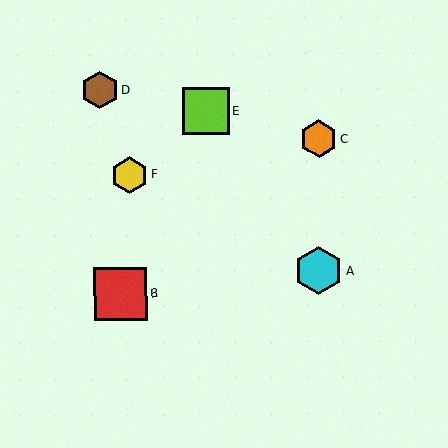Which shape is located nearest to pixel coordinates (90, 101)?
The brown hexagon (labeled D) at (100, 90) is nearest to that location.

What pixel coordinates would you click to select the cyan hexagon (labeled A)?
Click at (319, 271) to select the cyan hexagon A.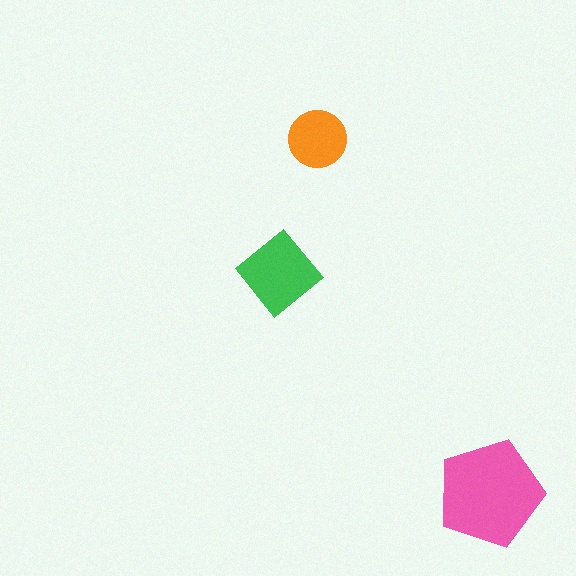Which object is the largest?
The pink pentagon.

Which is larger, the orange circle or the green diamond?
The green diamond.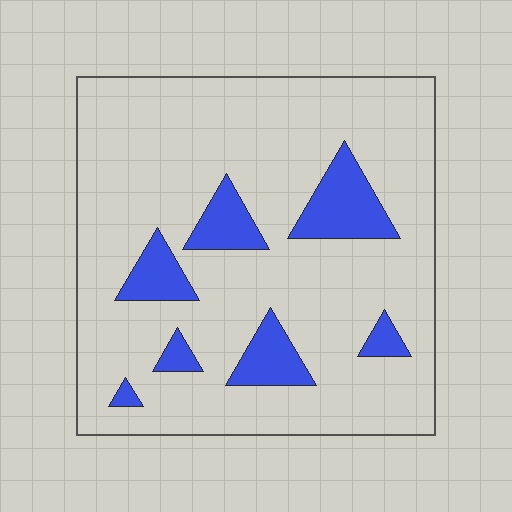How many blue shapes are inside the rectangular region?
7.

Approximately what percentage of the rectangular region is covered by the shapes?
Approximately 15%.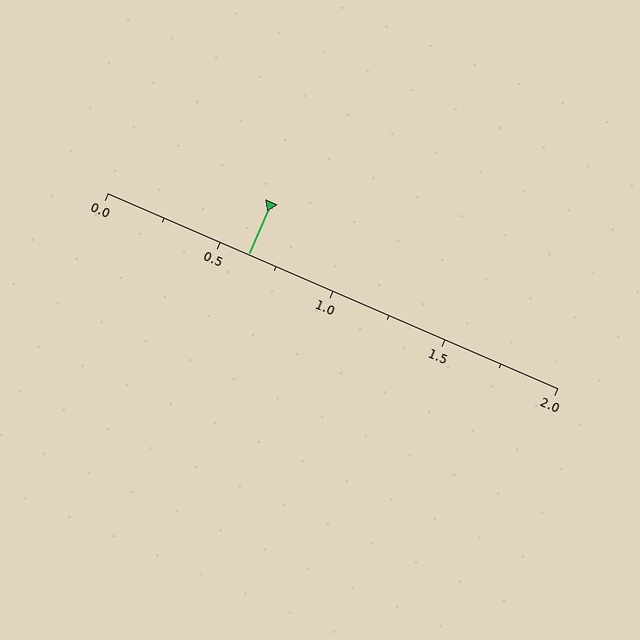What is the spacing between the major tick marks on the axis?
The major ticks are spaced 0.5 apart.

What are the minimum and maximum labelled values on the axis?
The axis runs from 0.0 to 2.0.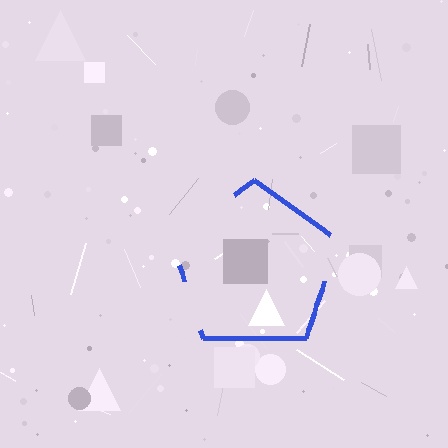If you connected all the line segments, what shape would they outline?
They would outline a pentagon.